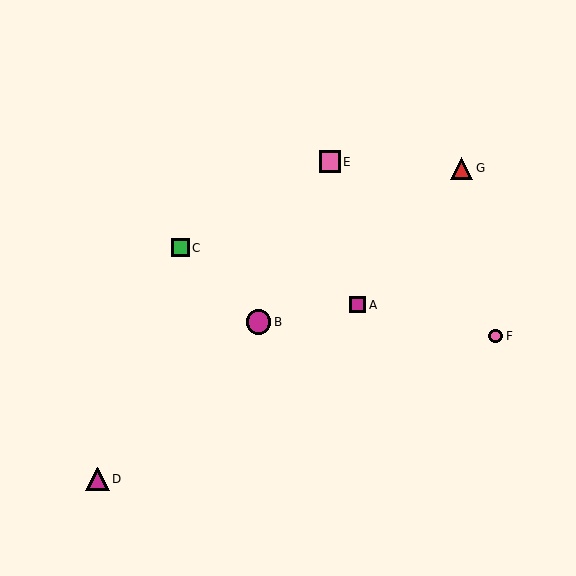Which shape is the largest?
The magenta circle (labeled B) is the largest.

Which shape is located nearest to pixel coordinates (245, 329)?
The magenta circle (labeled B) at (259, 322) is nearest to that location.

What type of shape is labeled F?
Shape F is a pink circle.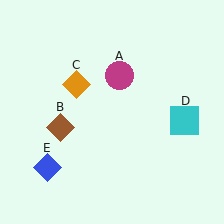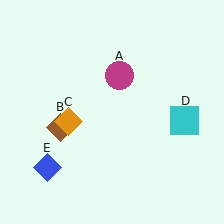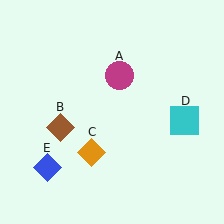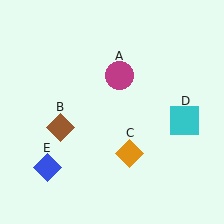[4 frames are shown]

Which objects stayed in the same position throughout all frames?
Magenta circle (object A) and brown diamond (object B) and cyan square (object D) and blue diamond (object E) remained stationary.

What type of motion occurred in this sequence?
The orange diamond (object C) rotated counterclockwise around the center of the scene.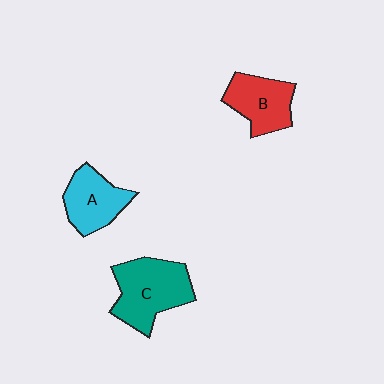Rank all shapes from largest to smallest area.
From largest to smallest: C (teal), B (red), A (cyan).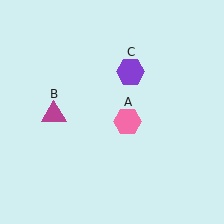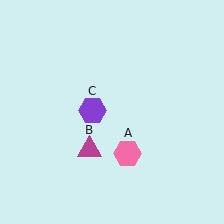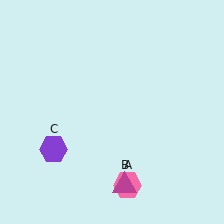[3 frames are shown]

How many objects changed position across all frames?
3 objects changed position: pink hexagon (object A), magenta triangle (object B), purple hexagon (object C).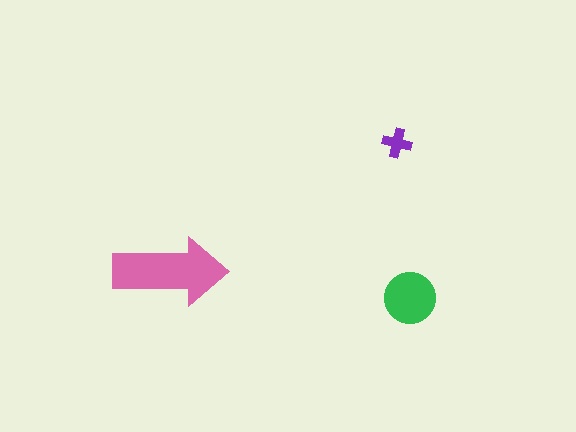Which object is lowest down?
The green circle is bottommost.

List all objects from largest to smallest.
The pink arrow, the green circle, the purple cross.